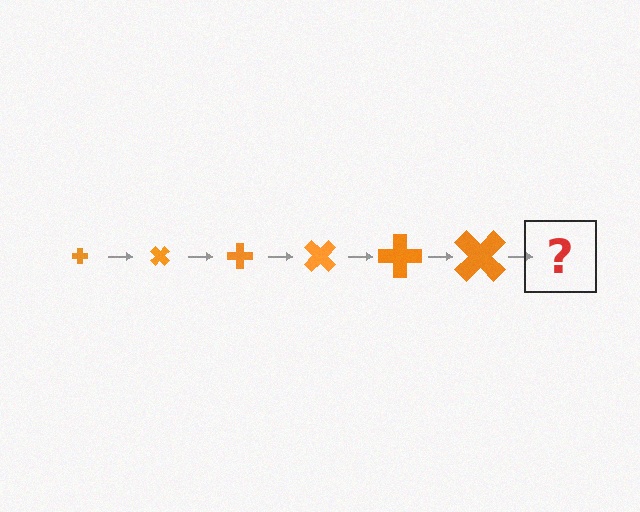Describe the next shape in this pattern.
It should be a cross, larger than the previous one and rotated 270 degrees from the start.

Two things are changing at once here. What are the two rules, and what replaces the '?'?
The two rules are that the cross grows larger each step and it rotates 45 degrees each step. The '?' should be a cross, larger than the previous one and rotated 270 degrees from the start.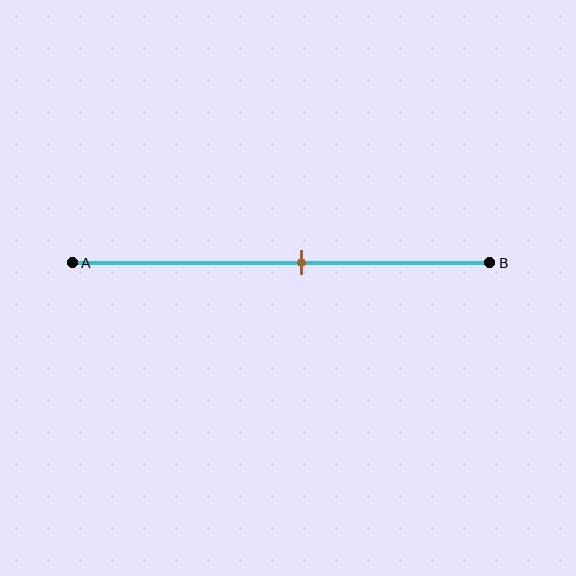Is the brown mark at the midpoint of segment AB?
No, the mark is at about 55% from A, not at the 50% midpoint.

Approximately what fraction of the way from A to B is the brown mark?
The brown mark is approximately 55% of the way from A to B.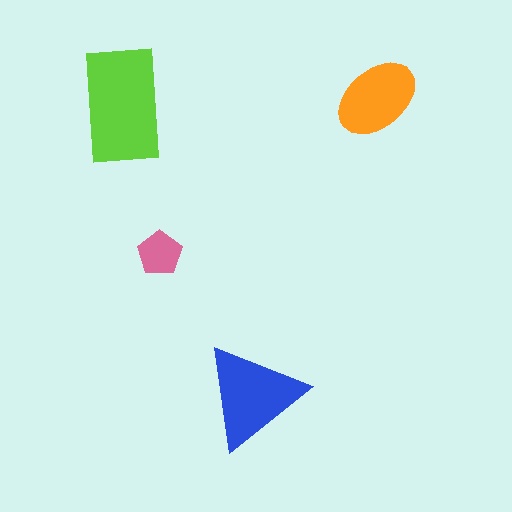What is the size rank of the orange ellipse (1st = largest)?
3rd.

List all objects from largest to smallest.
The lime rectangle, the blue triangle, the orange ellipse, the pink pentagon.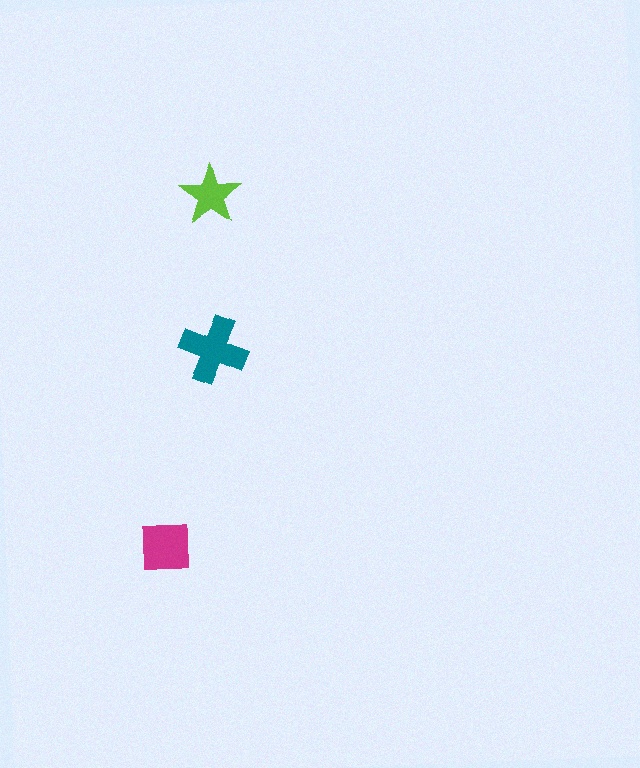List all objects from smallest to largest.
The lime star, the magenta square, the teal cross.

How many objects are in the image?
There are 3 objects in the image.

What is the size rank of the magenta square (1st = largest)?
2nd.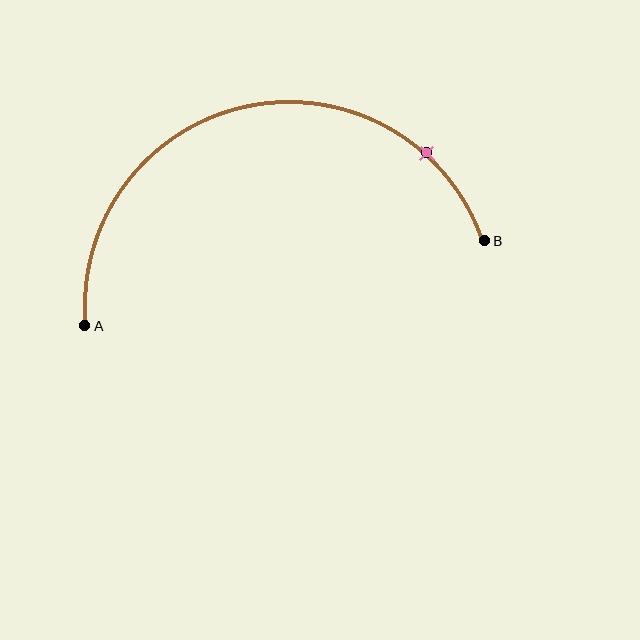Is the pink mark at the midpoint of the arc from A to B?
No. The pink mark lies on the arc but is closer to endpoint B. The arc midpoint would be at the point on the curve equidistant along the arc from both A and B.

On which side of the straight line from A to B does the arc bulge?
The arc bulges above the straight line connecting A and B.